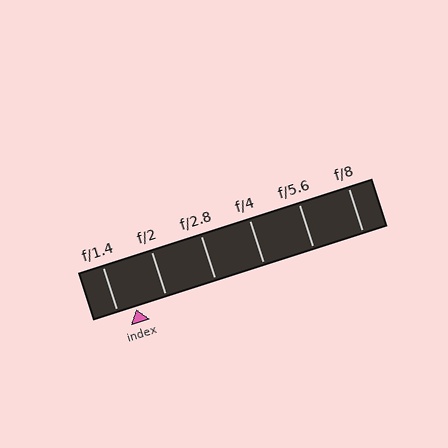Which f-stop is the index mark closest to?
The index mark is closest to f/1.4.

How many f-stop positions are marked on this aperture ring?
There are 6 f-stop positions marked.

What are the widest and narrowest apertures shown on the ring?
The widest aperture shown is f/1.4 and the narrowest is f/8.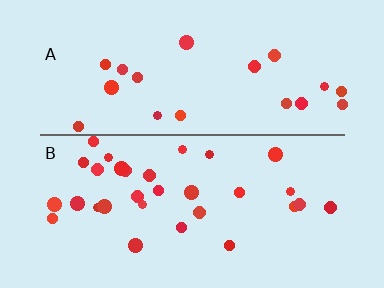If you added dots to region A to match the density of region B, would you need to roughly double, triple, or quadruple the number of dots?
Approximately double.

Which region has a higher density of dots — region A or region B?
B (the bottom).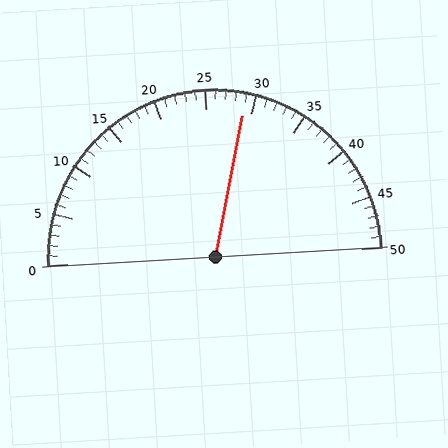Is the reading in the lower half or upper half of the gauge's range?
The reading is in the upper half of the range (0 to 50).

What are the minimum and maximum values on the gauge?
The gauge ranges from 0 to 50.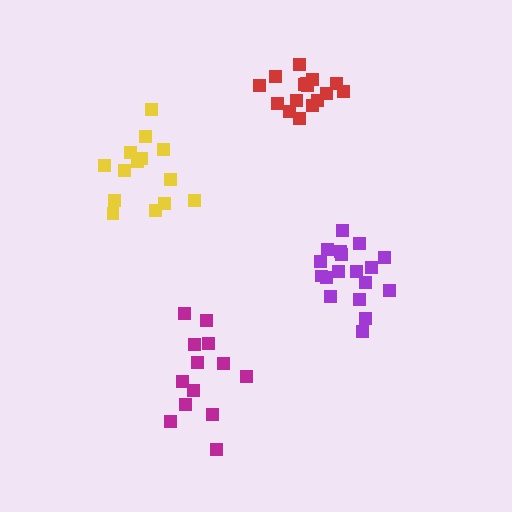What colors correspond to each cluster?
The clusters are colored: yellow, red, magenta, purple.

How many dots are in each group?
Group 1: 14 dots, Group 2: 16 dots, Group 3: 13 dots, Group 4: 18 dots (61 total).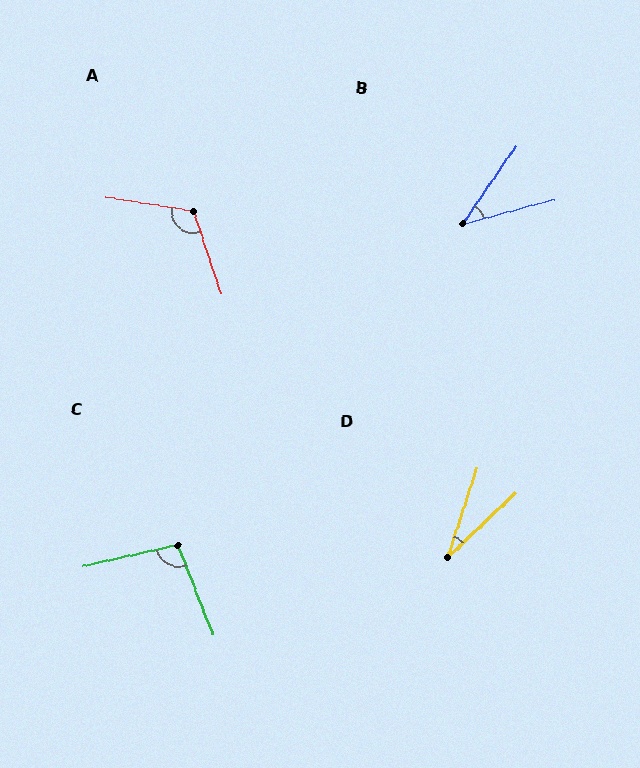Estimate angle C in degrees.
Approximately 99 degrees.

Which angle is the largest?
A, at approximately 117 degrees.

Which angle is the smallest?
D, at approximately 28 degrees.